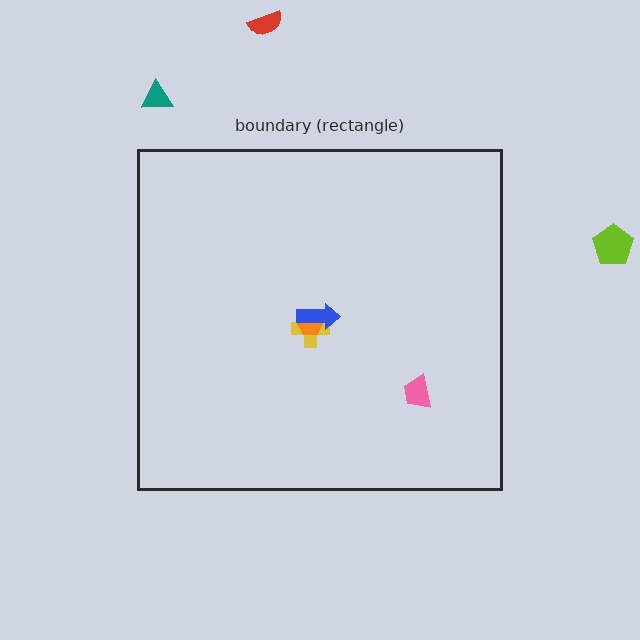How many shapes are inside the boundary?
4 inside, 3 outside.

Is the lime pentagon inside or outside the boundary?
Outside.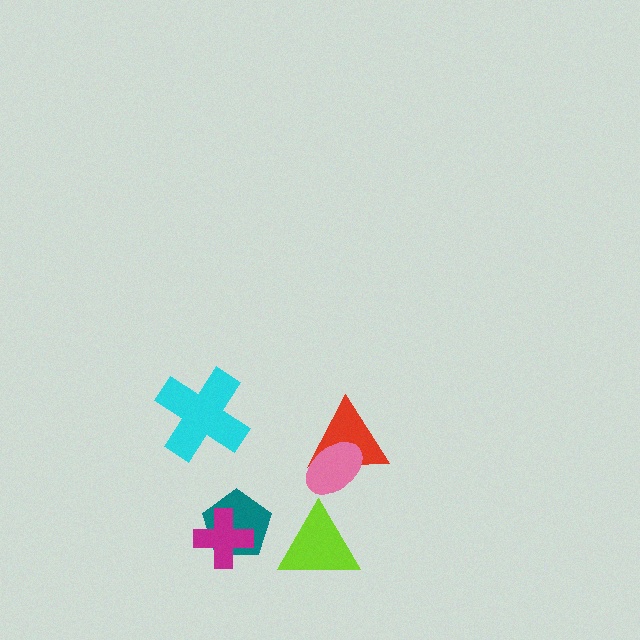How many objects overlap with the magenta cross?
1 object overlaps with the magenta cross.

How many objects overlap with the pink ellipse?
1 object overlaps with the pink ellipse.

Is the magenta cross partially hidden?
No, no other shape covers it.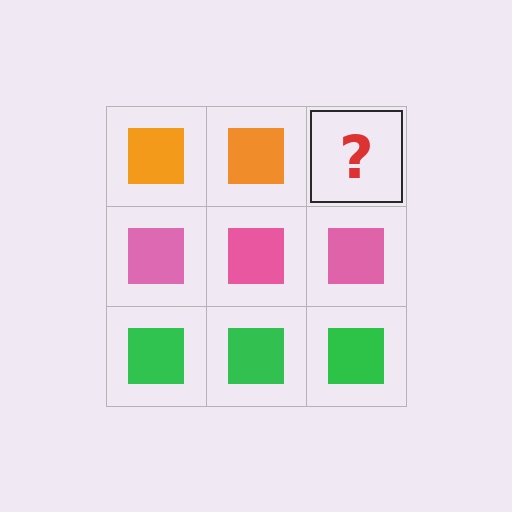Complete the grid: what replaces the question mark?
The question mark should be replaced with an orange square.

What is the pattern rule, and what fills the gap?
The rule is that each row has a consistent color. The gap should be filled with an orange square.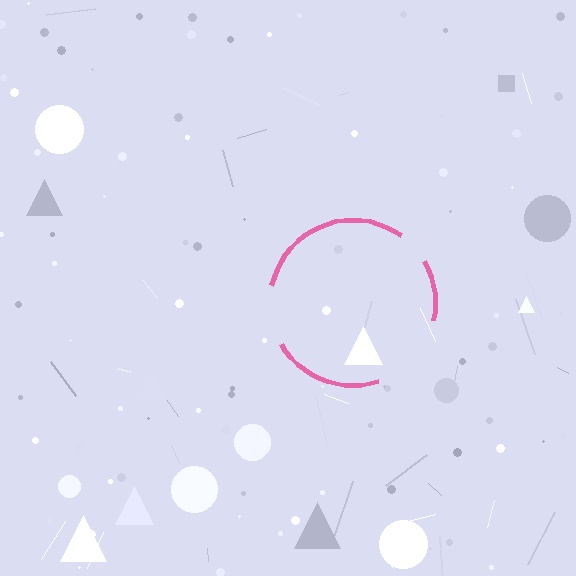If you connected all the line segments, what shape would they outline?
They would outline a circle.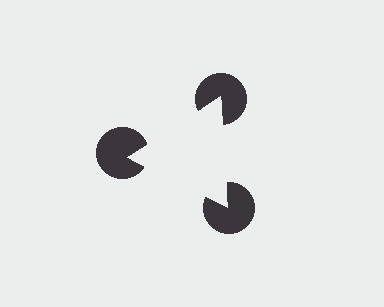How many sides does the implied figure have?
3 sides.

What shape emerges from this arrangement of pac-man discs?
An illusory triangle — its edges are inferred from the aligned wedge cuts in the pac-man discs, not physically drawn.